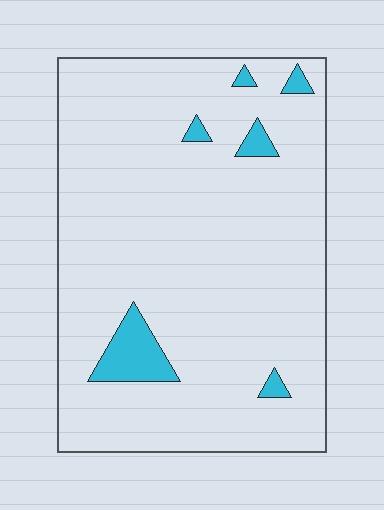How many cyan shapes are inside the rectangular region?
6.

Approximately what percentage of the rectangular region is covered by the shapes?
Approximately 5%.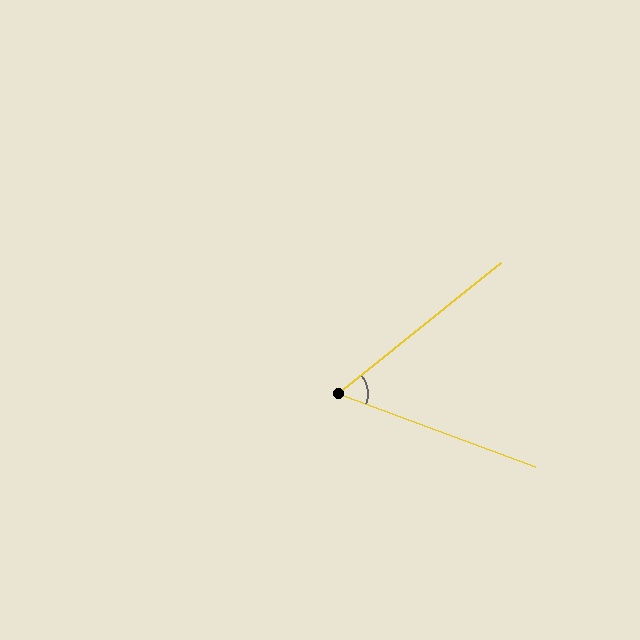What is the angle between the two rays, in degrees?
Approximately 59 degrees.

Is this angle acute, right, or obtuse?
It is acute.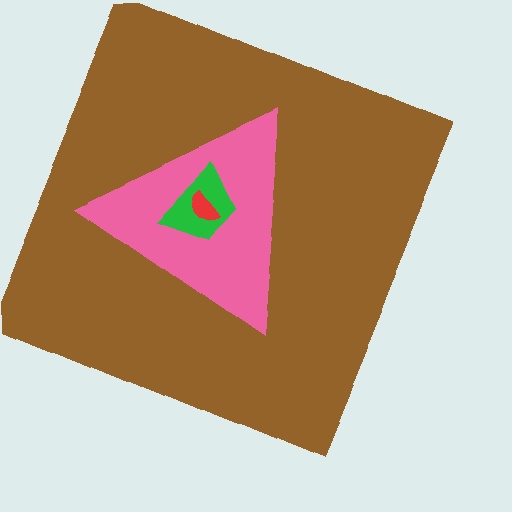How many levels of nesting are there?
4.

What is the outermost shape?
The brown square.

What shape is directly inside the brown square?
The pink triangle.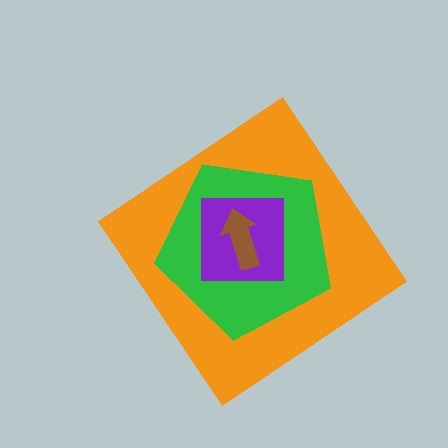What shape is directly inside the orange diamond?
The green pentagon.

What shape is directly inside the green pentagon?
The purple square.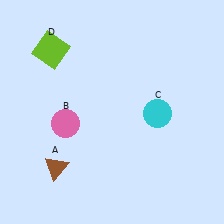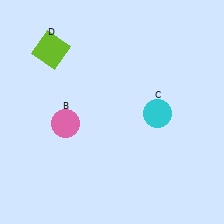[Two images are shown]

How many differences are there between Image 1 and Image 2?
There is 1 difference between the two images.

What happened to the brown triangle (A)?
The brown triangle (A) was removed in Image 2. It was in the bottom-left area of Image 1.